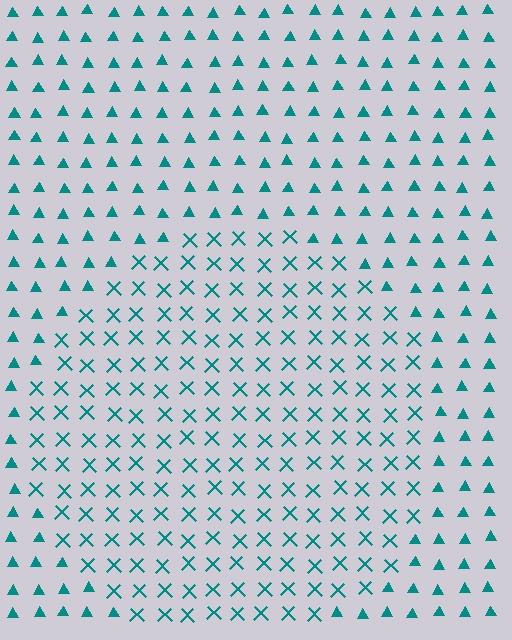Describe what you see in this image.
The image is filled with small teal elements arranged in a uniform grid. A circle-shaped region contains X marks, while the surrounding area contains triangles. The boundary is defined purely by the change in element shape.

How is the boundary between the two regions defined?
The boundary is defined by a change in element shape: X marks inside vs. triangles outside. All elements share the same color and spacing.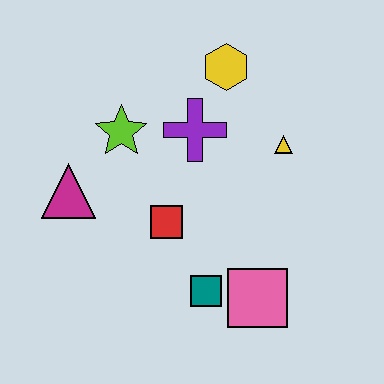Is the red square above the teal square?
Yes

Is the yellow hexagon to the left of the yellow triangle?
Yes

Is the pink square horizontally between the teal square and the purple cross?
No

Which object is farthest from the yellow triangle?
The magenta triangle is farthest from the yellow triangle.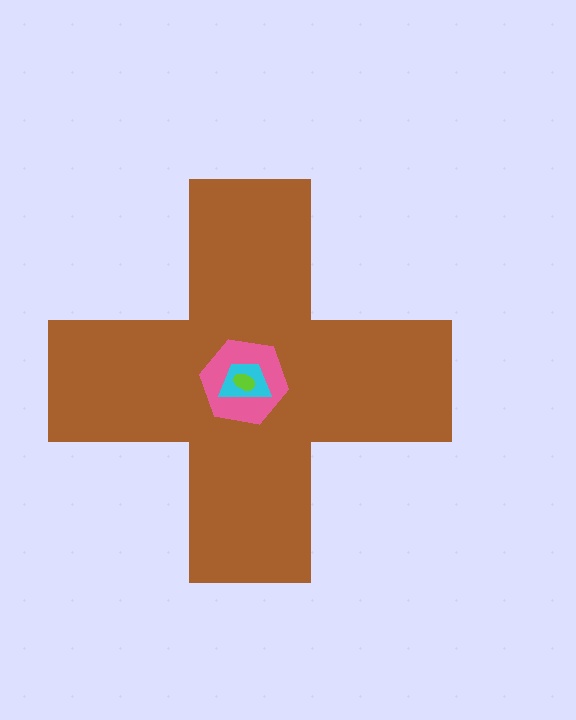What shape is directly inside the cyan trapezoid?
The lime ellipse.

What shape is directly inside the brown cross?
The pink hexagon.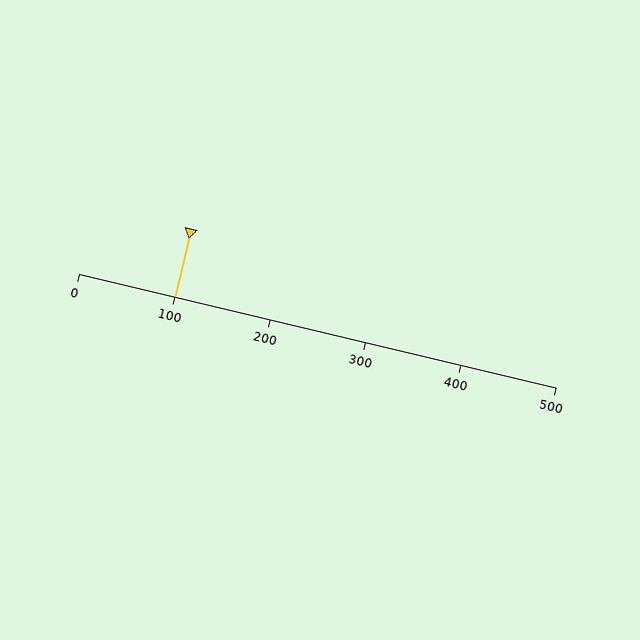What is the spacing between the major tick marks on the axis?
The major ticks are spaced 100 apart.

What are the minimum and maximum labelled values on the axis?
The axis runs from 0 to 500.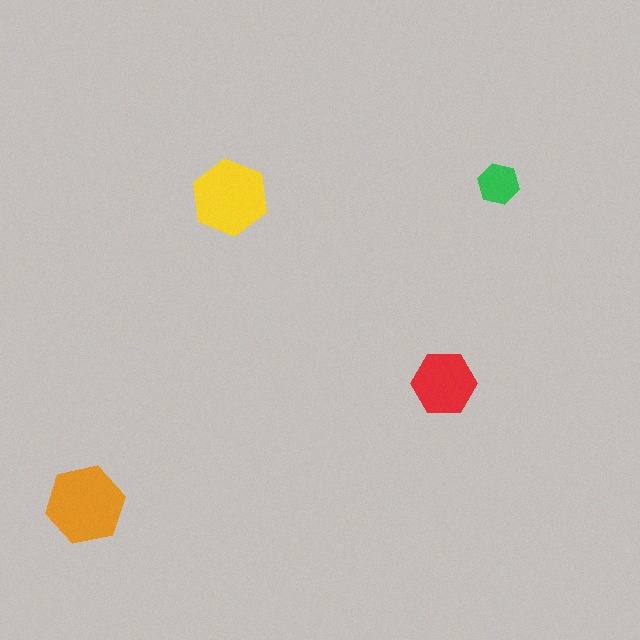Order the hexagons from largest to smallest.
the orange one, the yellow one, the red one, the green one.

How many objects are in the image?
There are 4 objects in the image.